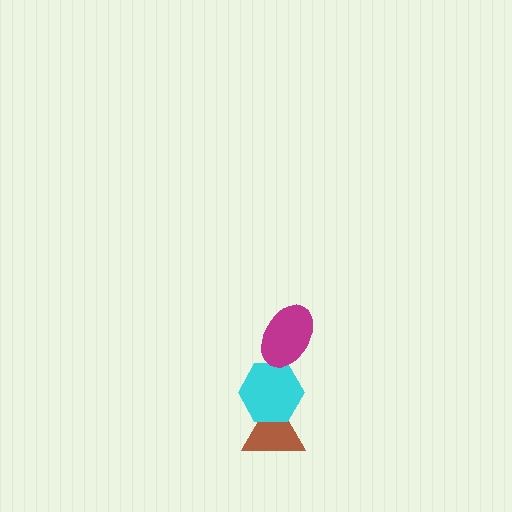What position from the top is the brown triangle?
The brown triangle is 3rd from the top.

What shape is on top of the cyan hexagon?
The magenta ellipse is on top of the cyan hexagon.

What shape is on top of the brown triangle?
The cyan hexagon is on top of the brown triangle.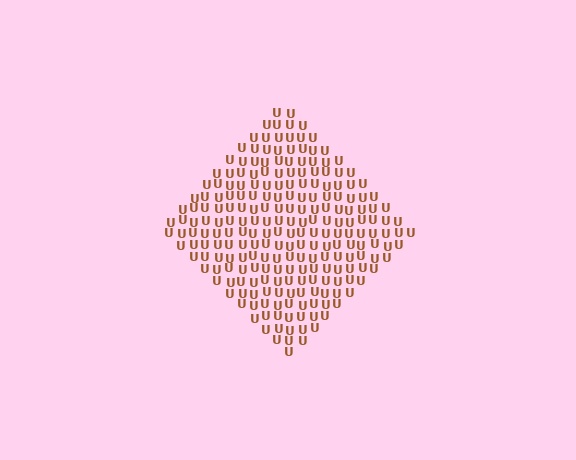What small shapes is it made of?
It is made of small letter U's.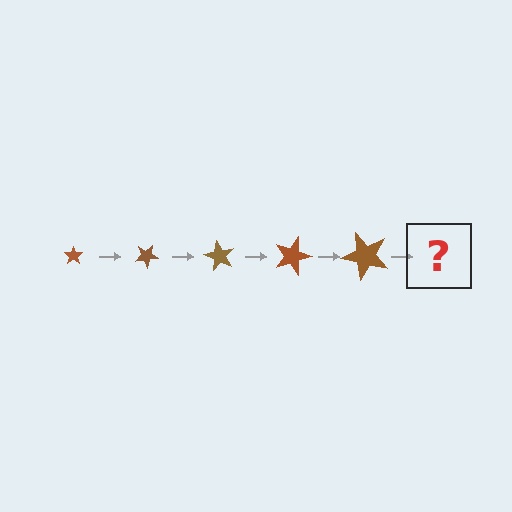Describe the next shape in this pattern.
It should be a star, larger than the previous one and rotated 150 degrees from the start.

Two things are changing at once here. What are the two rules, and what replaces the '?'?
The two rules are that the star grows larger each step and it rotates 30 degrees each step. The '?' should be a star, larger than the previous one and rotated 150 degrees from the start.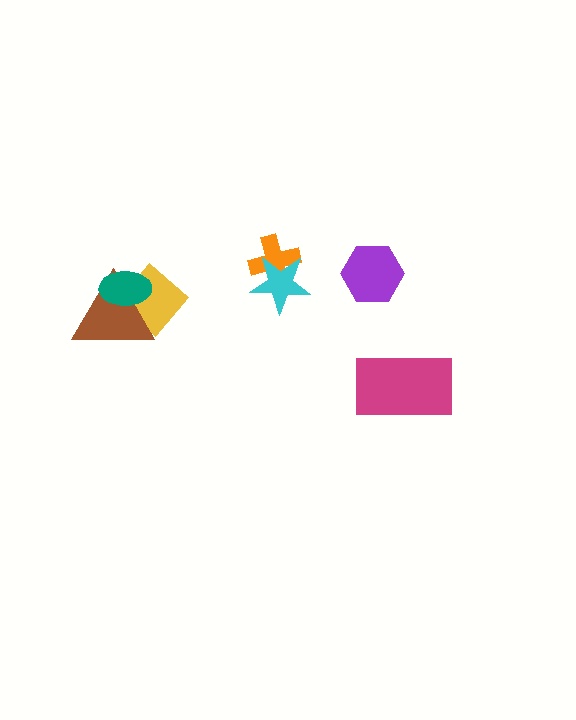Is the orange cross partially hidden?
Yes, it is partially covered by another shape.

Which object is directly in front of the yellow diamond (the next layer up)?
The brown triangle is directly in front of the yellow diamond.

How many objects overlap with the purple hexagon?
0 objects overlap with the purple hexagon.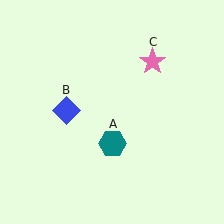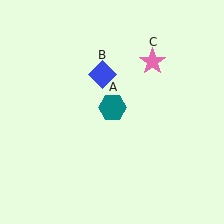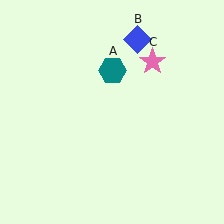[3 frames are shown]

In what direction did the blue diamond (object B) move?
The blue diamond (object B) moved up and to the right.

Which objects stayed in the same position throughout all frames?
Pink star (object C) remained stationary.